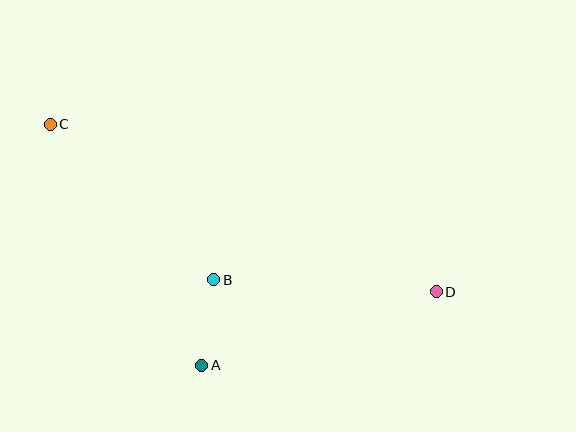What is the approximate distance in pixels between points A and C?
The distance between A and C is approximately 285 pixels.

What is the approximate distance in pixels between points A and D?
The distance between A and D is approximately 246 pixels.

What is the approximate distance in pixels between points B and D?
The distance between B and D is approximately 223 pixels.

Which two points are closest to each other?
Points A and B are closest to each other.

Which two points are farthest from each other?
Points C and D are farthest from each other.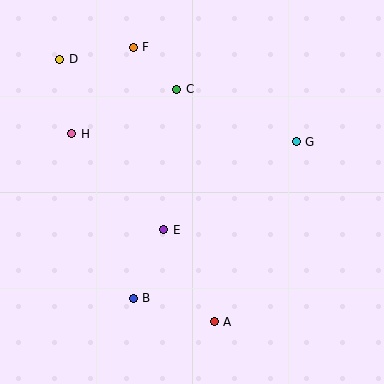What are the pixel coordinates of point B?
Point B is at (133, 298).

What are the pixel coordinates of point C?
Point C is at (177, 89).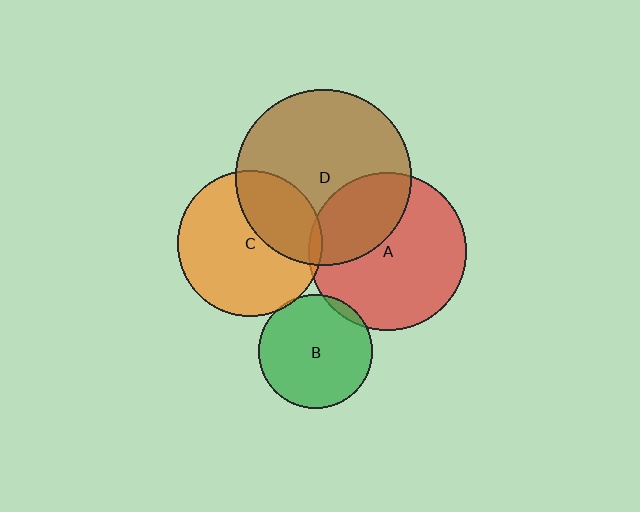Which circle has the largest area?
Circle D (brown).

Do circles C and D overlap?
Yes.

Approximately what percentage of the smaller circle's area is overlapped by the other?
Approximately 35%.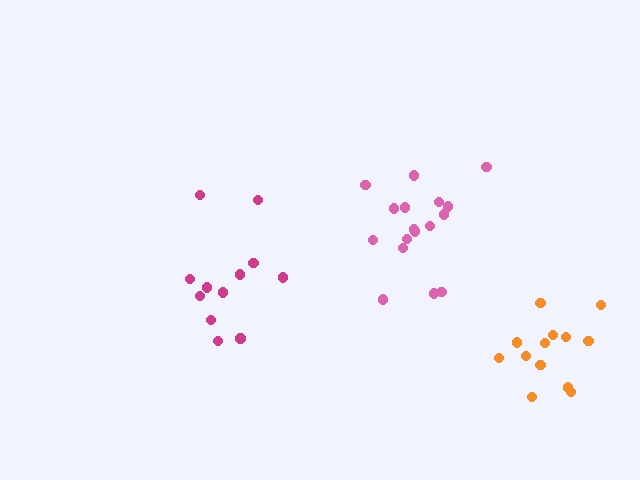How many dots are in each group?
Group 1: 17 dots, Group 2: 13 dots, Group 3: 12 dots (42 total).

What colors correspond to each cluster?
The clusters are colored: pink, orange, magenta.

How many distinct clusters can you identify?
There are 3 distinct clusters.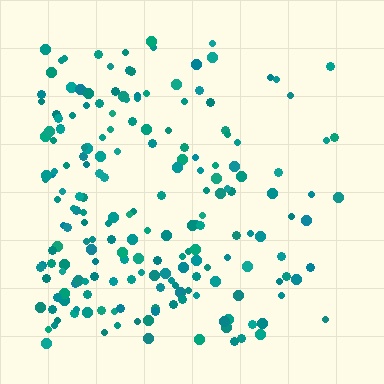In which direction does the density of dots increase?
From right to left, with the left side densest.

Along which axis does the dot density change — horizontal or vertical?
Horizontal.